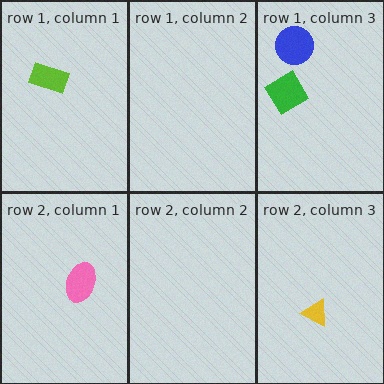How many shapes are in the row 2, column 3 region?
1.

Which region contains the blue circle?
The row 1, column 3 region.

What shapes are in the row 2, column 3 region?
The yellow triangle.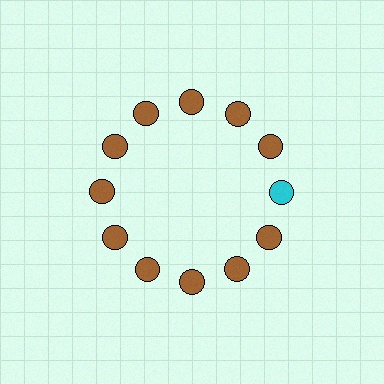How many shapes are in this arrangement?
There are 12 shapes arranged in a ring pattern.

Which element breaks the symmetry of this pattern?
The cyan circle at roughly the 3 o'clock position breaks the symmetry. All other shapes are brown circles.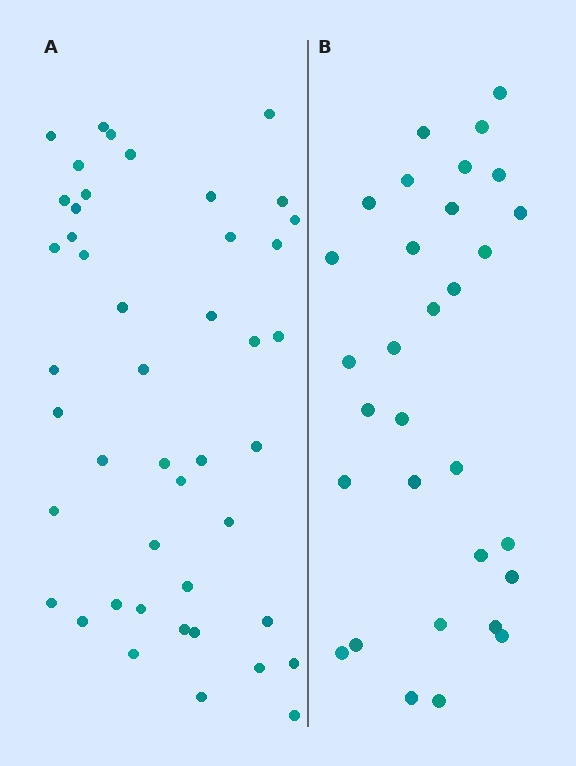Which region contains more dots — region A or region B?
Region A (the left region) has more dots.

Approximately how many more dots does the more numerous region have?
Region A has approximately 15 more dots than region B.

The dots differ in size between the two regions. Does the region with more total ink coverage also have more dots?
No. Region B has more total ink coverage because its dots are larger, but region A actually contains more individual dots. Total area can be misleading — the number of items is what matters here.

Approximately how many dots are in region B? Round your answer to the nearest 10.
About 30 dots. (The exact count is 31, which rounds to 30.)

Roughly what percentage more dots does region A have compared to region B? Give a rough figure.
About 45% more.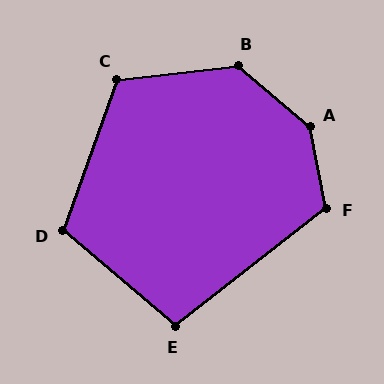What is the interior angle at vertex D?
Approximately 110 degrees (obtuse).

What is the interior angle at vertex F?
Approximately 117 degrees (obtuse).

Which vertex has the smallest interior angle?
E, at approximately 102 degrees.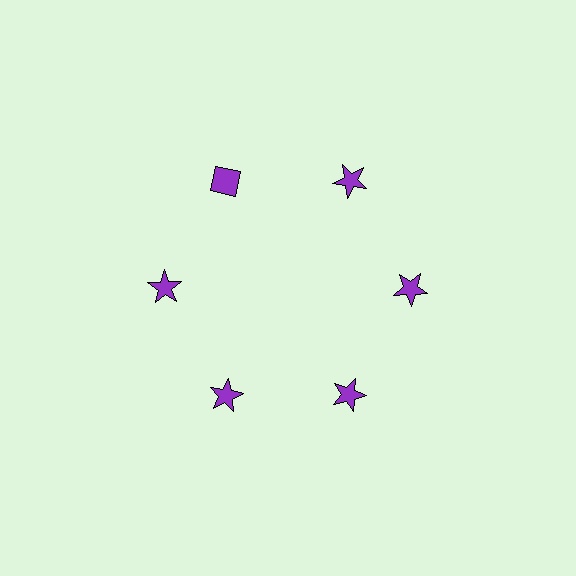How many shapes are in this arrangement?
There are 6 shapes arranged in a ring pattern.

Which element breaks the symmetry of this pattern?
The purple diamond at roughly the 11 o'clock position breaks the symmetry. All other shapes are purple stars.